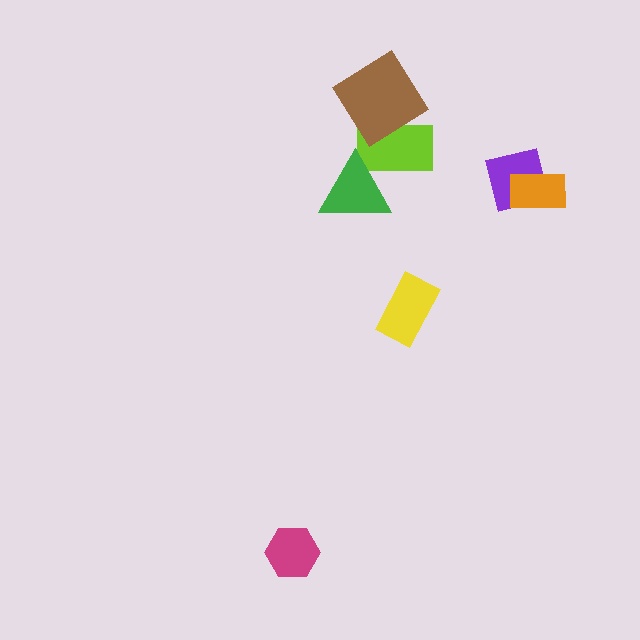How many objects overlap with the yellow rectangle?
0 objects overlap with the yellow rectangle.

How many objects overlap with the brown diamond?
1 object overlaps with the brown diamond.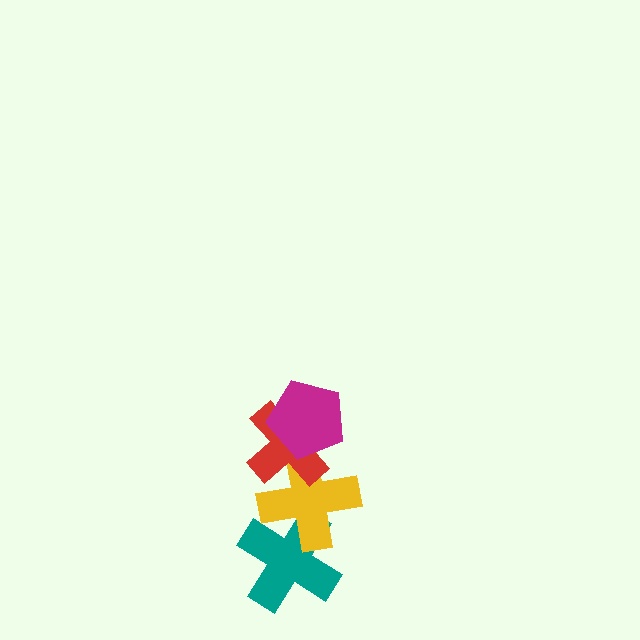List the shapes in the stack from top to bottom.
From top to bottom: the magenta pentagon, the red cross, the yellow cross, the teal cross.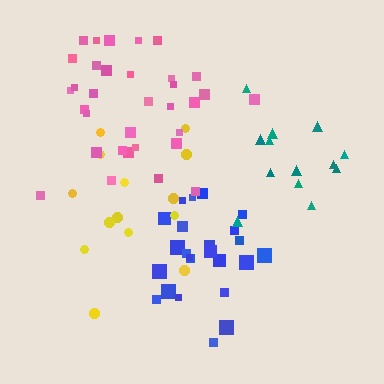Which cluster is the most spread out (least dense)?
Teal.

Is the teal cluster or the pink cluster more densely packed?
Pink.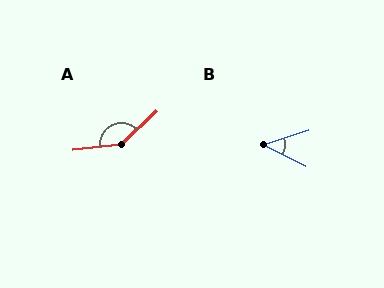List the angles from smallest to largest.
B (44°), A (144°).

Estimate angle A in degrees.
Approximately 144 degrees.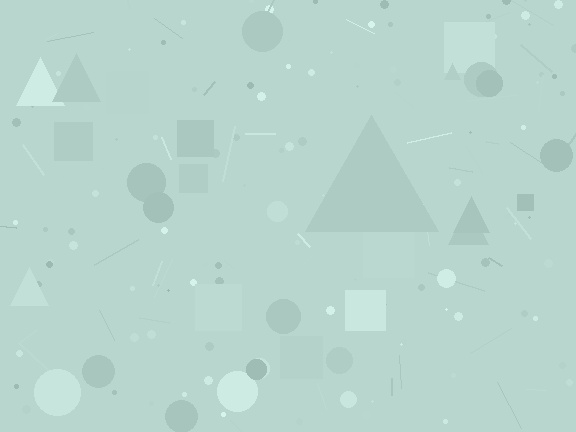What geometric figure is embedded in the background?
A triangle is embedded in the background.